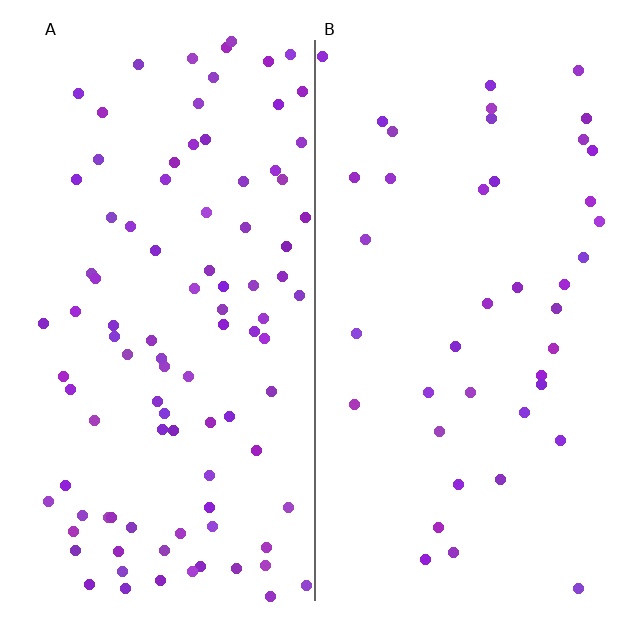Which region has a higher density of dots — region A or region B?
A (the left).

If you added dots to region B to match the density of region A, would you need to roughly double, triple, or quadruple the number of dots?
Approximately double.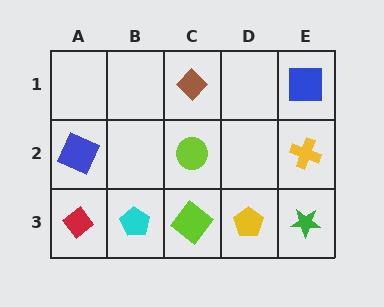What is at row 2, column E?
A yellow cross.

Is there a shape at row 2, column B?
No, that cell is empty.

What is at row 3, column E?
A green star.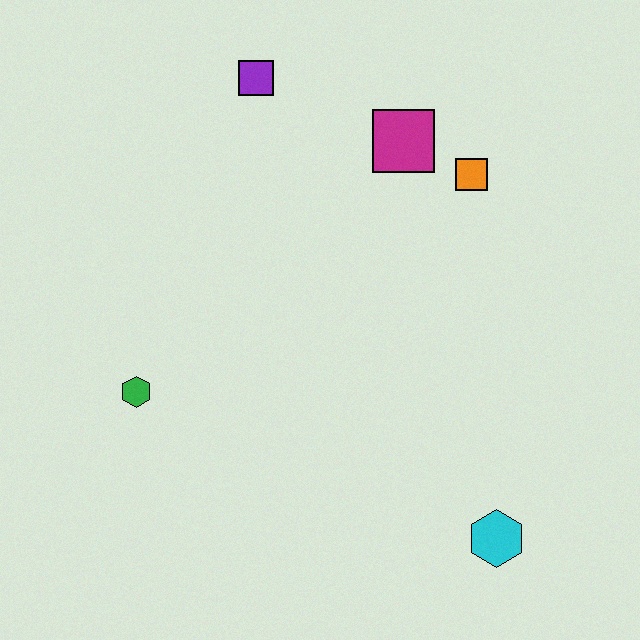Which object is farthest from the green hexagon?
The orange square is farthest from the green hexagon.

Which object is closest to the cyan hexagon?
The orange square is closest to the cyan hexagon.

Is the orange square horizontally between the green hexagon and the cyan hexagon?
Yes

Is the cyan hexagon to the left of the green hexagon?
No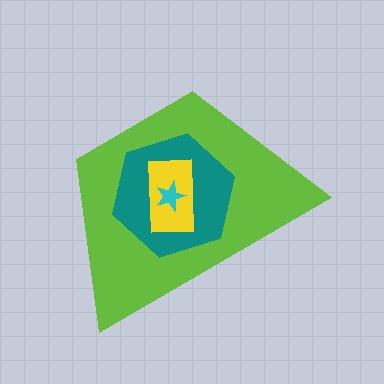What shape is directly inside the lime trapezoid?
The teal hexagon.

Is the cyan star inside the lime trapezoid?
Yes.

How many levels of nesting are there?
4.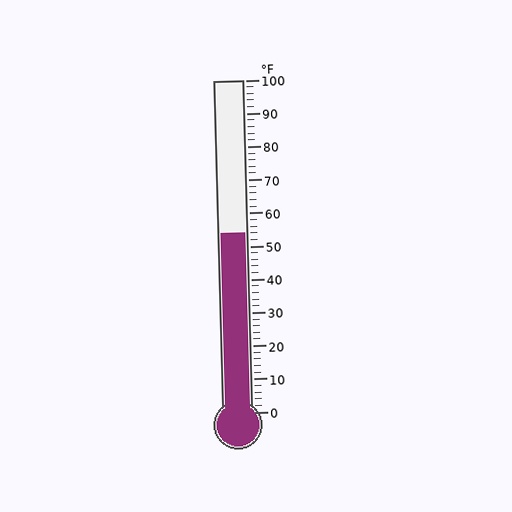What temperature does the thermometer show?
The thermometer shows approximately 54°F.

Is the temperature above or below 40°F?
The temperature is above 40°F.